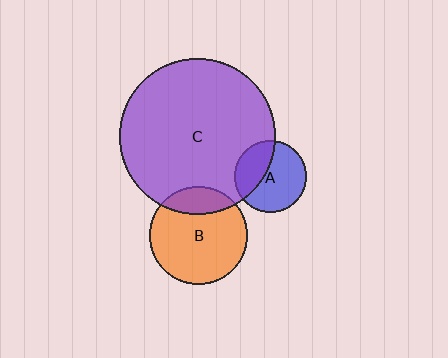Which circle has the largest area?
Circle C (purple).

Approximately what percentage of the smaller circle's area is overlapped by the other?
Approximately 20%.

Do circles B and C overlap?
Yes.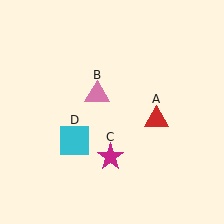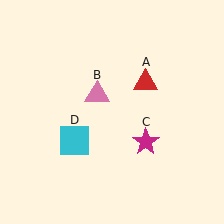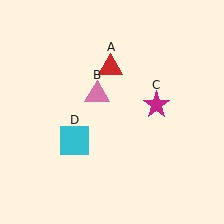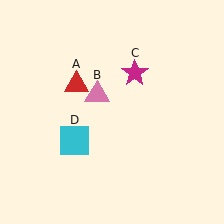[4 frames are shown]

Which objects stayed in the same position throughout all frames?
Pink triangle (object B) and cyan square (object D) remained stationary.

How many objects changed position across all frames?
2 objects changed position: red triangle (object A), magenta star (object C).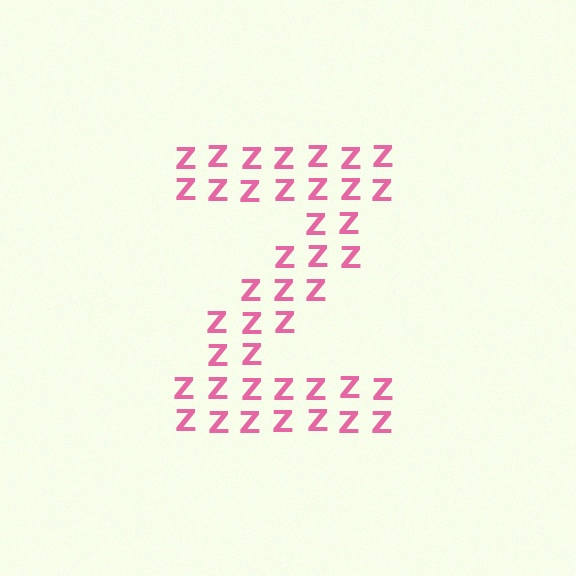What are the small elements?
The small elements are letter Z's.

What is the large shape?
The large shape is the letter Z.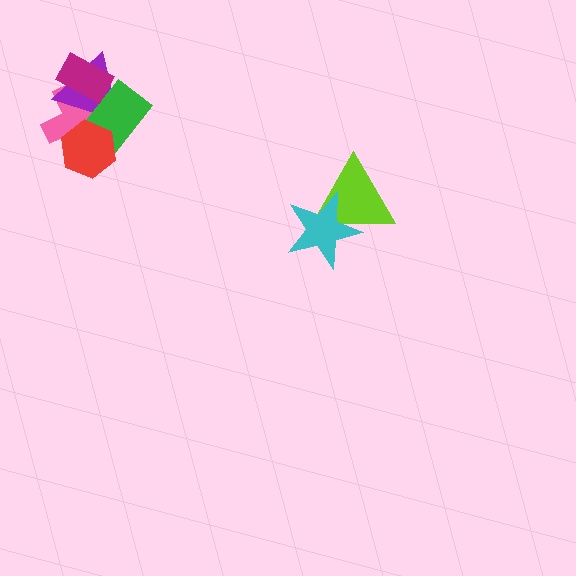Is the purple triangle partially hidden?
Yes, it is partially covered by another shape.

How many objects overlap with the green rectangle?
4 objects overlap with the green rectangle.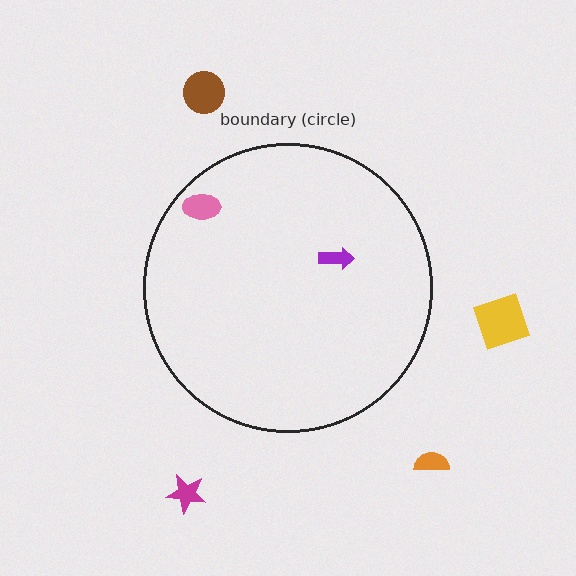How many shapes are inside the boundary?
2 inside, 4 outside.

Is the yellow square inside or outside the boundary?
Outside.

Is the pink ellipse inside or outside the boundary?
Inside.